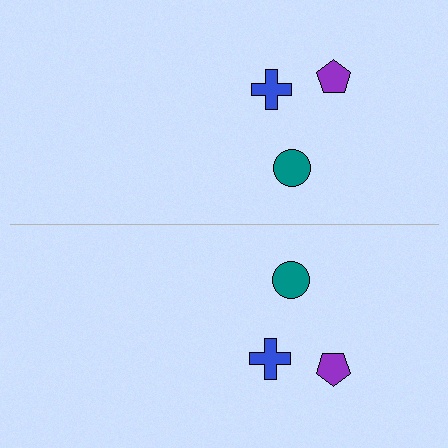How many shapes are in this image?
There are 6 shapes in this image.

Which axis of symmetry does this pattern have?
The pattern has a horizontal axis of symmetry running through the center of the image.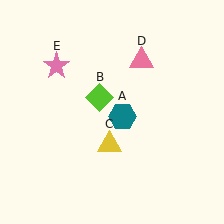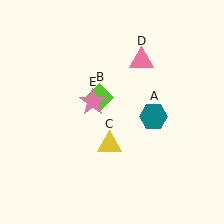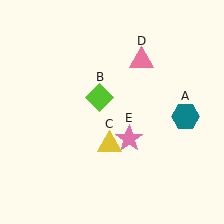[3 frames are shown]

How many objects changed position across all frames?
2 objects changed position: teal hexagon (object A), pink star (object E).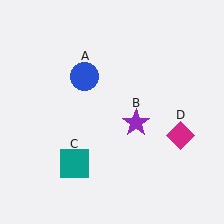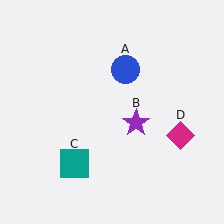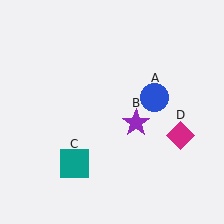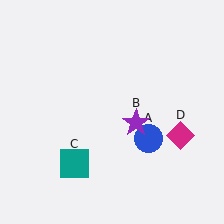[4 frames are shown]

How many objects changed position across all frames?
1 object changed position: blue circle (object A).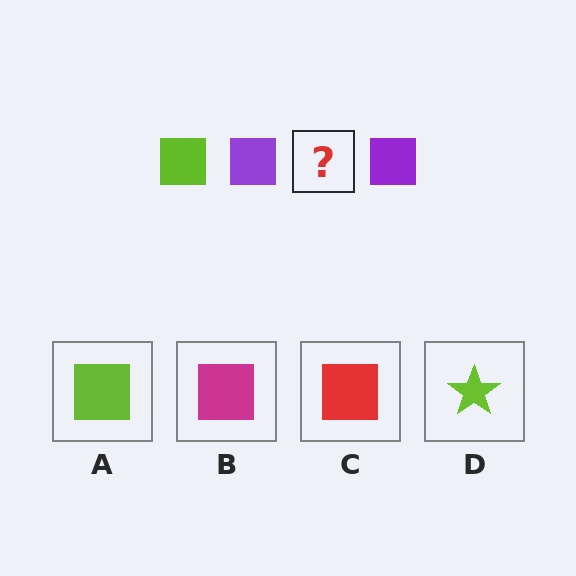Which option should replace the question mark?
Option A.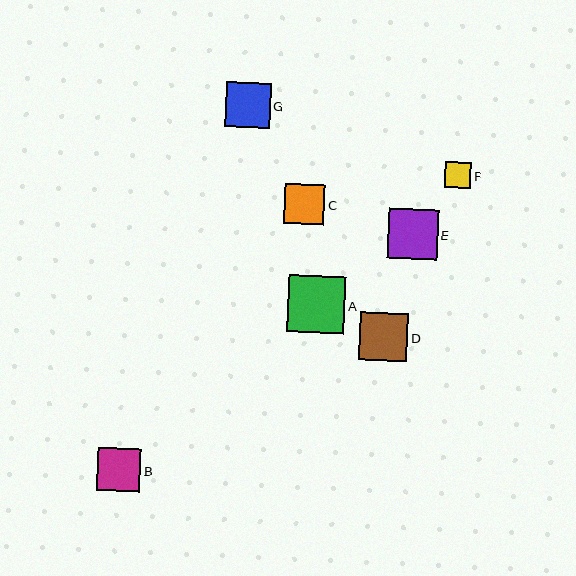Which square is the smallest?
Square F is the smallest with a size of approximately 26 pixels.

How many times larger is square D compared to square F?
Square D is approximately 1.8 times the size of square F.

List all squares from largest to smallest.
From largest to smallest: A, E, D, G, B, C, F.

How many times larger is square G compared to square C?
Square G is approximately 1.1 times the size of square C.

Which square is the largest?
Square A is the largest with a size of approximately 57 pixels.